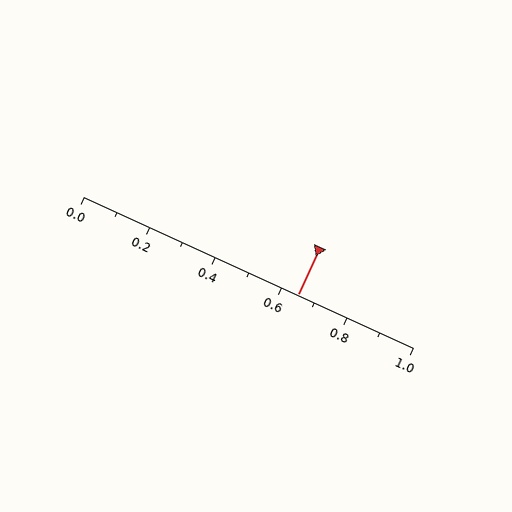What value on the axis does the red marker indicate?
The marker indicates approximately 0.65.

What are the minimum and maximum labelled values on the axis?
The axis runs from 0.0 to 1.0.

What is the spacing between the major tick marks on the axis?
The major ticks are spaced 0.2 apart.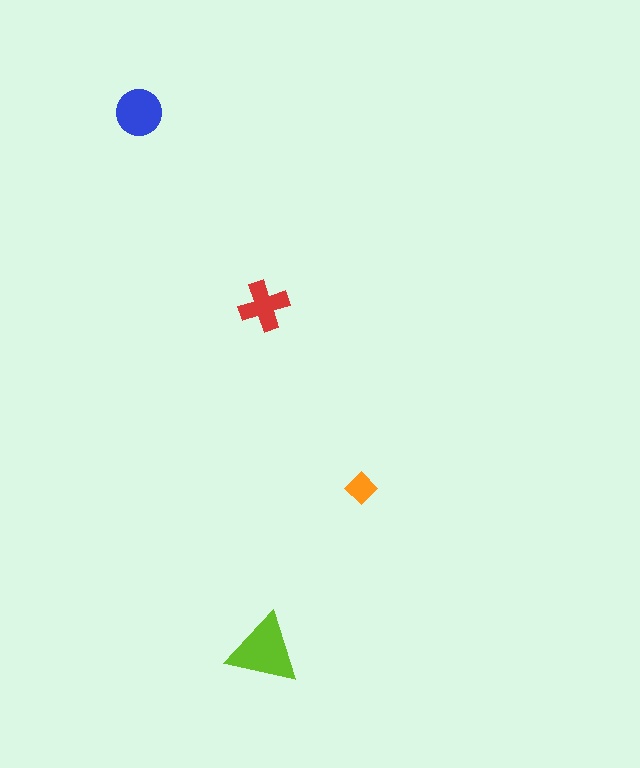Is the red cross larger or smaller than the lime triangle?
Smaller.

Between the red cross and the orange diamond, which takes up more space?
The red cross.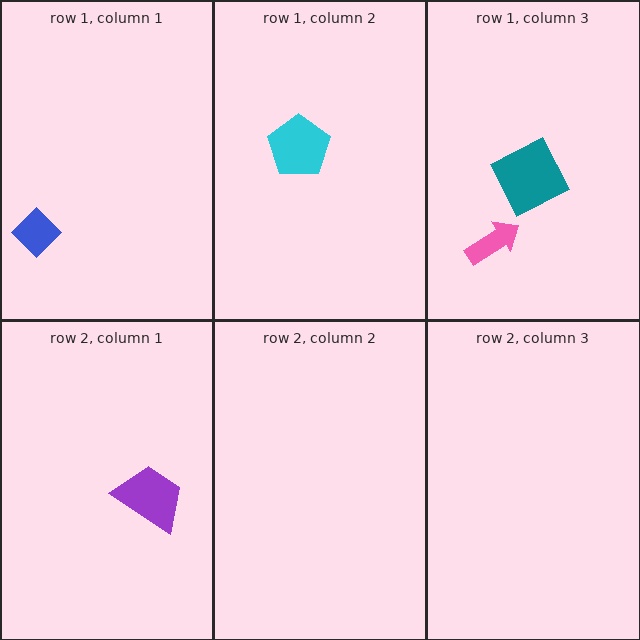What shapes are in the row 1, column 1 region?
The blue diamond.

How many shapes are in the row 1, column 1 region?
1.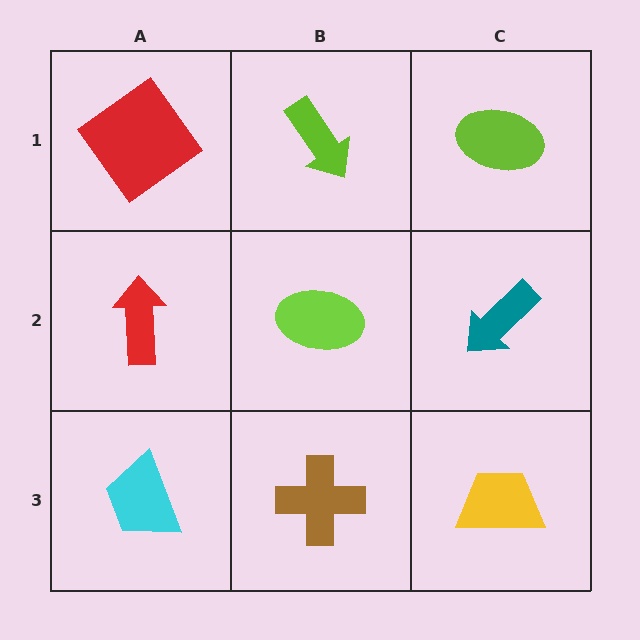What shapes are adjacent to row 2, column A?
A red diamond (row 1, column A), a cyan trapezoid (row 3, column A), a lime ellipse (row 2, column B).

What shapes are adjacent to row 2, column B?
A lime arrow (row 1, column B), a brown cross (row 3, column B), a red arrow (row 2, column A), a teal arrow (row 2, column C).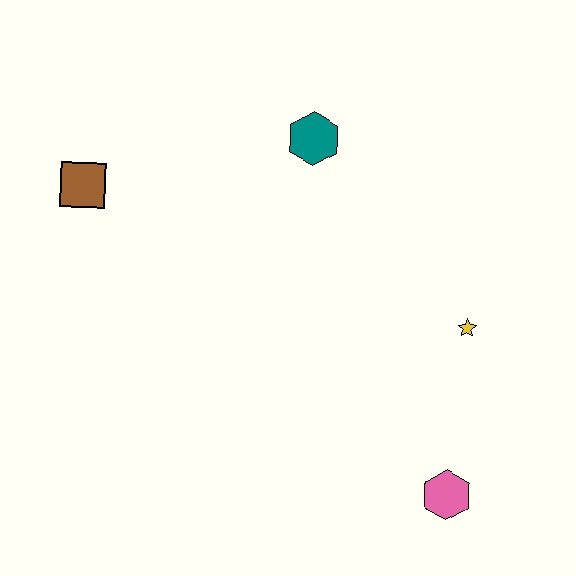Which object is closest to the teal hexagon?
The brown square is closest to the teal hexagon.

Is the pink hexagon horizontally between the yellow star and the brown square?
Yes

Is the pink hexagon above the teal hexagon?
No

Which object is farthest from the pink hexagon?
The brown square is farthest from the pink hexagon.